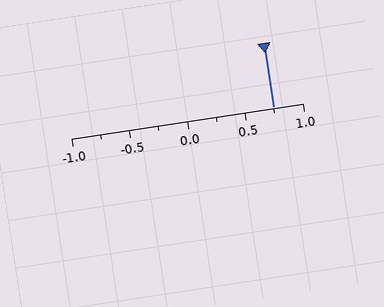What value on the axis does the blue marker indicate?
The marker indicates approximately 0.75.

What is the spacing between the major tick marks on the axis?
The major ticks are spaced 0.5 apart.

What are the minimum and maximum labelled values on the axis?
The axis runs from -1.0 to 1.0.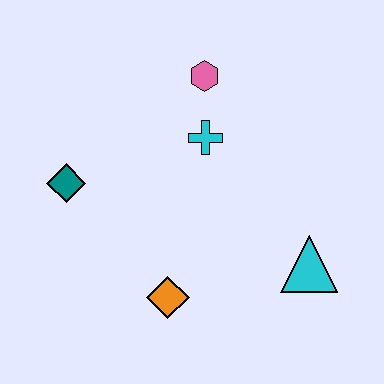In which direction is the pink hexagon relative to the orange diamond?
The pink hexagon is above the orange diamond.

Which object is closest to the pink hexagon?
The cyan cross is closest to the pink hexagon.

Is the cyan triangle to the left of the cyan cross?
No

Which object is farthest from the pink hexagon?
The orange diamond is farthest from the pink hexagon.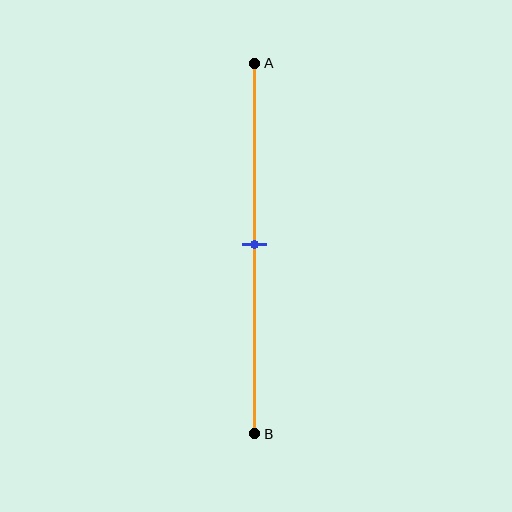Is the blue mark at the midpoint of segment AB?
Yes, the mark is approximately at the midpoint.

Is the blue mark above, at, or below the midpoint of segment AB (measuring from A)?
The blue mark is approximately at the midpoint of segment AB.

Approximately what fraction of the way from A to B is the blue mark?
The blue mark is approximately 50% of the way from A to B.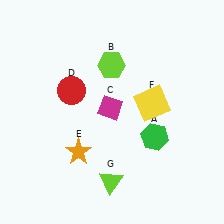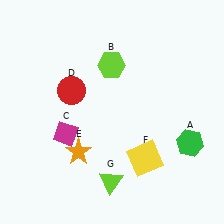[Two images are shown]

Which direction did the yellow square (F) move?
The yellow square (F) moved down.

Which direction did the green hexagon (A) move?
The green hexagon (A) moved right.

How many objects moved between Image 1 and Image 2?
3 objects moved between the two images.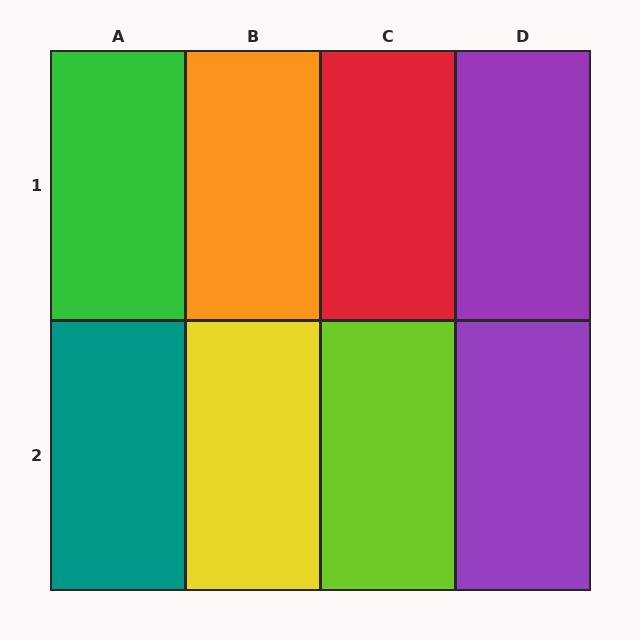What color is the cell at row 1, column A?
Green.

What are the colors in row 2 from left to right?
Teal, yellow, lime, purple.